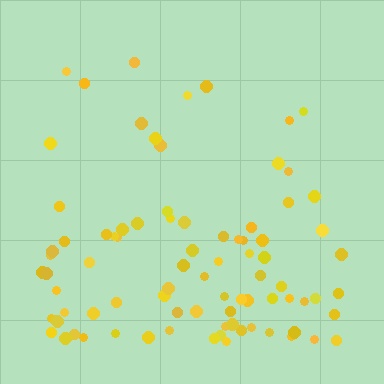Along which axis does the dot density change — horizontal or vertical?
Vertical.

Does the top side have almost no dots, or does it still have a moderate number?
Still a moderate number, just noticeably fewer than the bottom.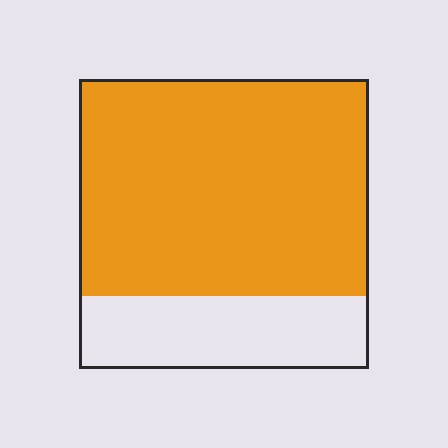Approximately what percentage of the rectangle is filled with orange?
Approximately 75%.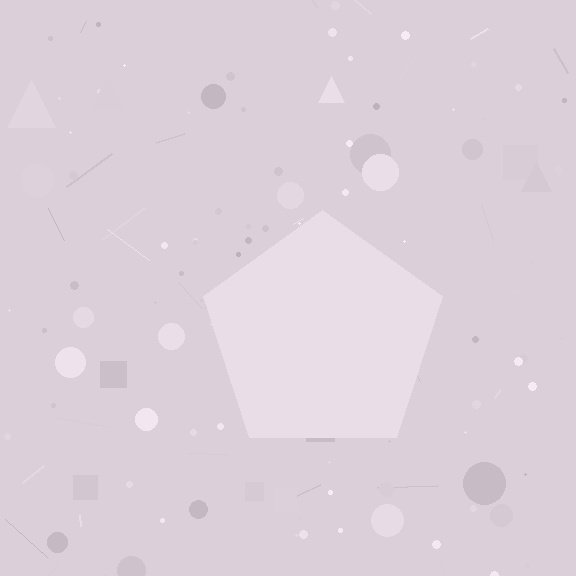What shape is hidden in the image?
A pentagon is hidden in the image.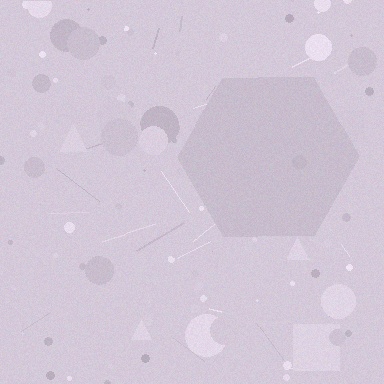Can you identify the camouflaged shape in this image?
The camouflaged shape is a hexagon.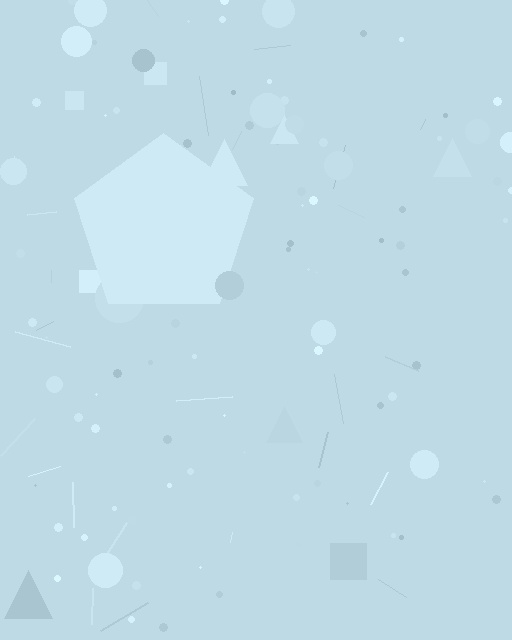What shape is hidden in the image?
A pentagon is hidden in the image.